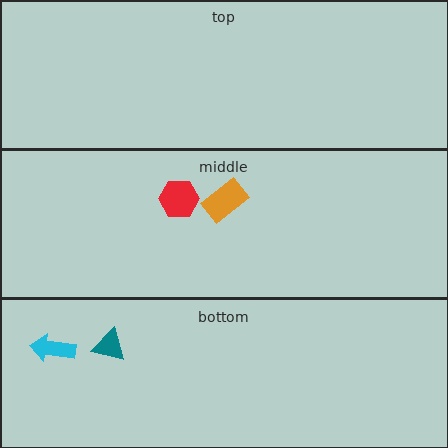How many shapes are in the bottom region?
2.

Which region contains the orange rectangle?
The middle region.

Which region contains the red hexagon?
The middle region.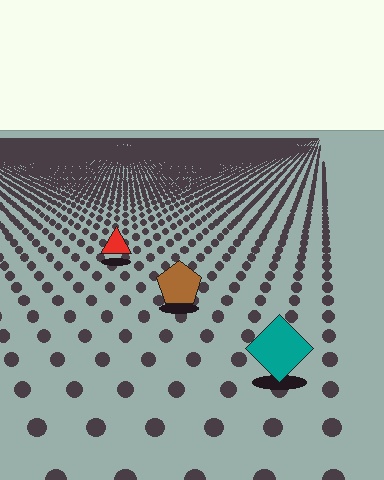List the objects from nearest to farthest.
From nearest to farthest: the teal diamond, the brown pentagon, the red triangle.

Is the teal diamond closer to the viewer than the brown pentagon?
Yes. The teal diamond is closer — you can tell from the texture gradient: the ground texture is coarser near it.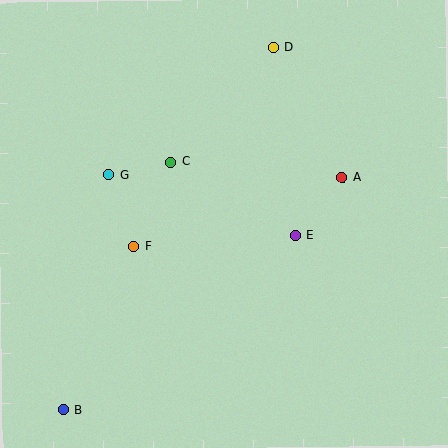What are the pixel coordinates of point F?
Point F is at (134, 246).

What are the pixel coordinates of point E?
Point E is at (295, 236).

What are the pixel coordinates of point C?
Point C is at (171, 162).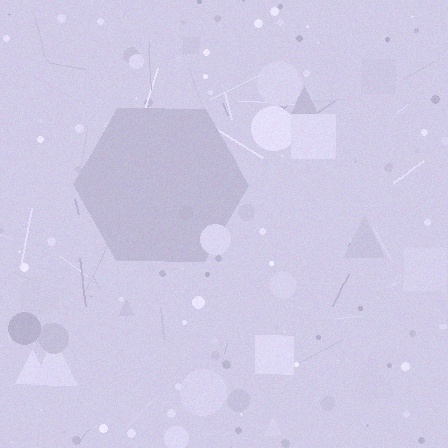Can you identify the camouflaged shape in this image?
The camouflaged shape is a hexagon.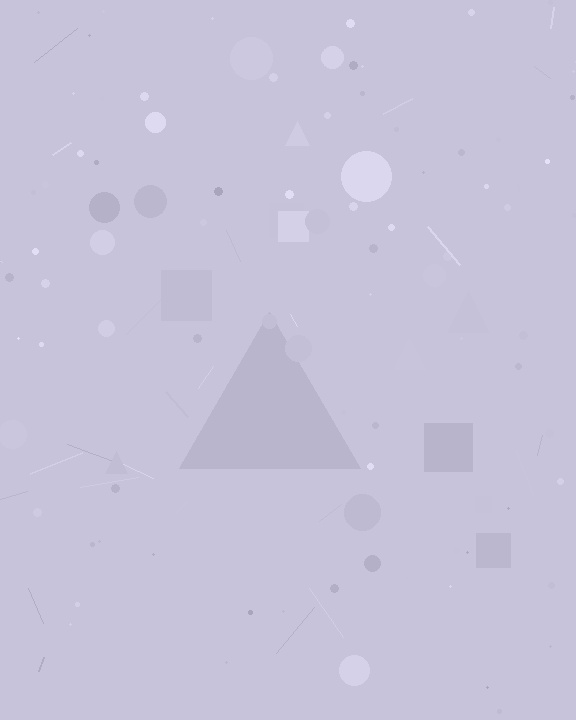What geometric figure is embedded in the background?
A triangle is embedded in the background.